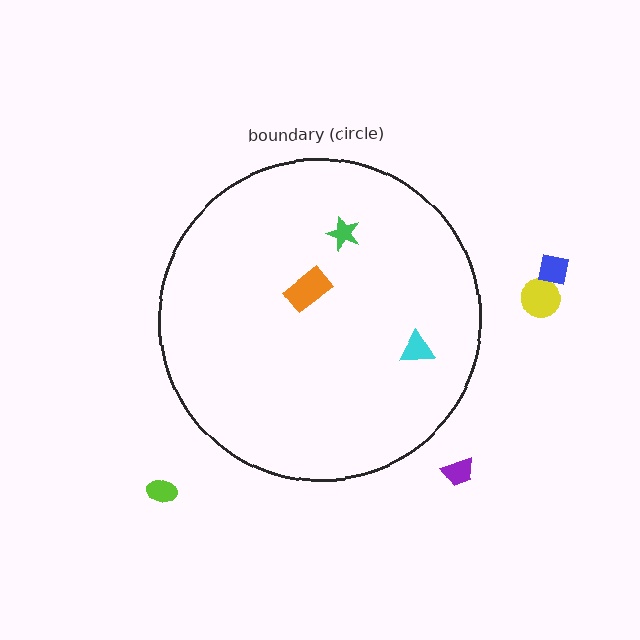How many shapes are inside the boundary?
3 inside, 4 outside.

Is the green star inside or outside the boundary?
Inside.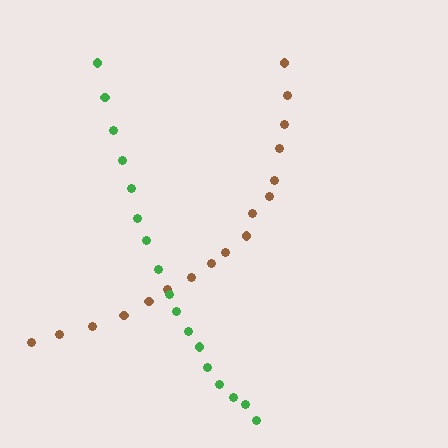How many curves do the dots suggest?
There are 2 distinct paths.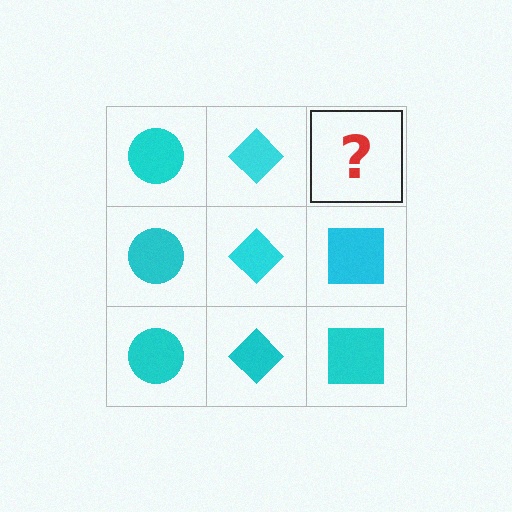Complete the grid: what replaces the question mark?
The question mark should be replaced with a cyan square.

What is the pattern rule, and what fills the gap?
The rule is that each column has a consistent shape. The gap should be filled with a cyan square.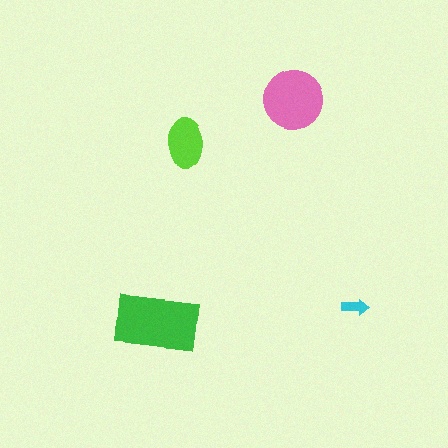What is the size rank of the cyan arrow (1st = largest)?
4th.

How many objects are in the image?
There are 4 objects in the image.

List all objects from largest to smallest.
The green rectangle, the pink circle, the lime ellipse, the cyan arrow.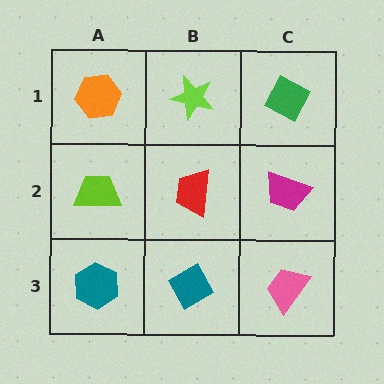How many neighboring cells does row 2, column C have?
3.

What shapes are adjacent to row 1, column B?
A red trapezoid (row 2, column B), an orange hexagon (row 1, column A), a green diamond (row 1, column C).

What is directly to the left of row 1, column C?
A lime star.